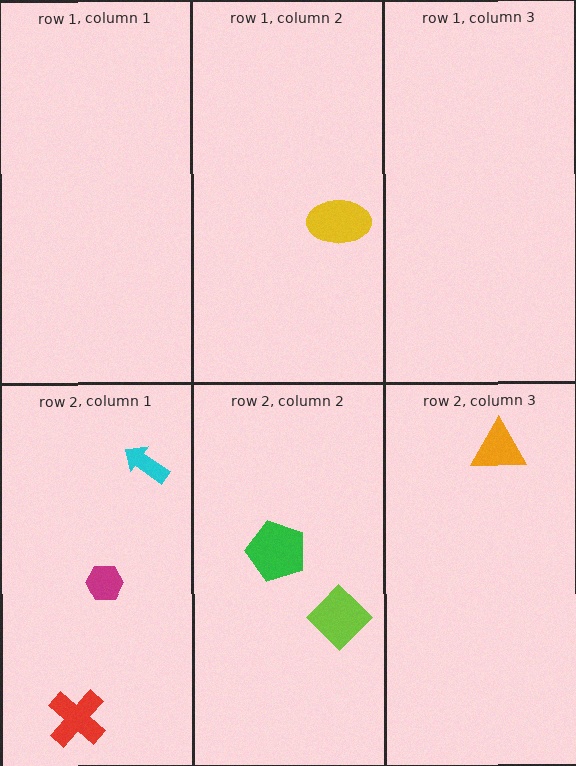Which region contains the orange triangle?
The row 2, column 3 region.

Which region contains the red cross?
The row 2, column 1 region.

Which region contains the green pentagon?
The row 2, column 2 region.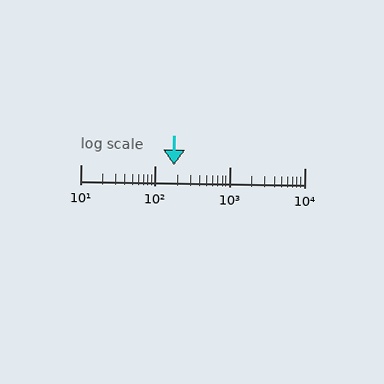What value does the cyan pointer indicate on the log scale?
The pointer indicates approximately 180.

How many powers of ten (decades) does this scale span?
The scale spans 3 decades, from 10 to 10000.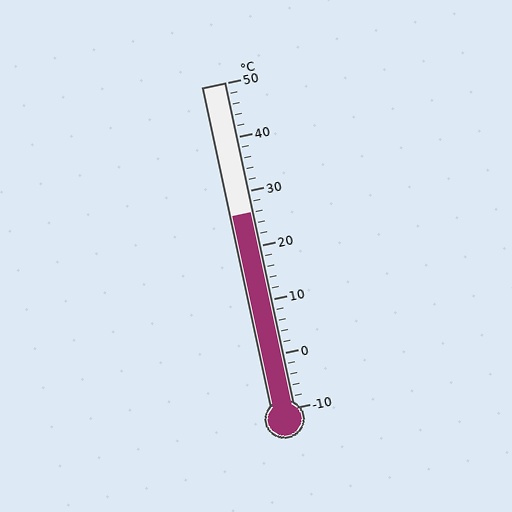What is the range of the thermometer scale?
The thermometer scale ranges from -10°C to 50°C.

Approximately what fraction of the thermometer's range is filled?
The thermometer is filled to approximately 60% of its range.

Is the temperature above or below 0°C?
The temperature is above 0°C.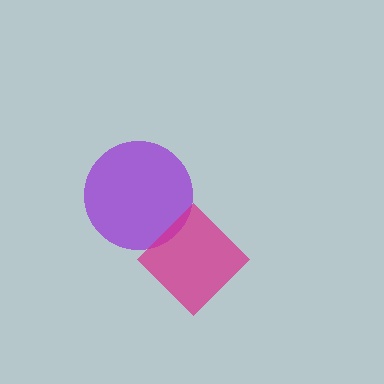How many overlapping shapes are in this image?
There are 2 overlapping shapes in the image.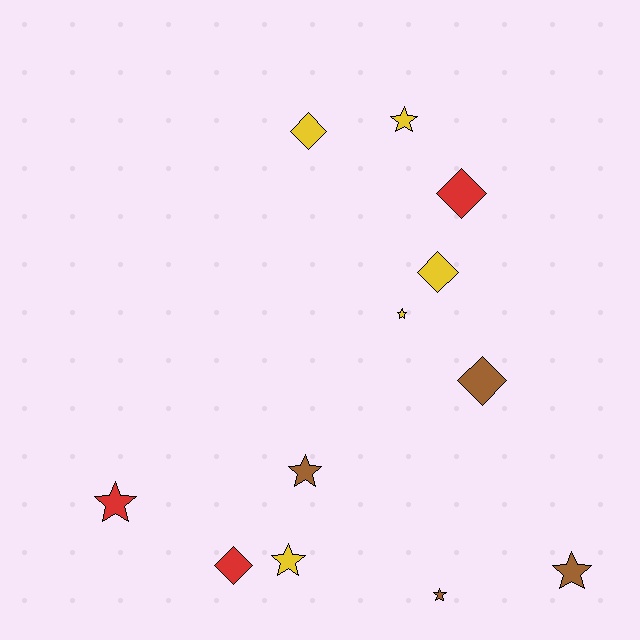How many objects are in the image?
There are 12 objects.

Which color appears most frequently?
Yellow, with 5 objects.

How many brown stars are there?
There are 3 brown stars.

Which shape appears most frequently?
Star, with 7 objects.